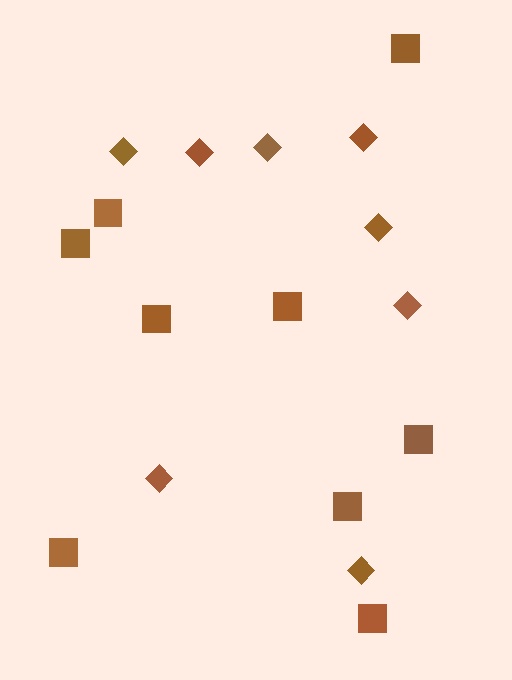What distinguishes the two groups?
There are 2 groups: one group of squares (9) and one group of diamonds (8).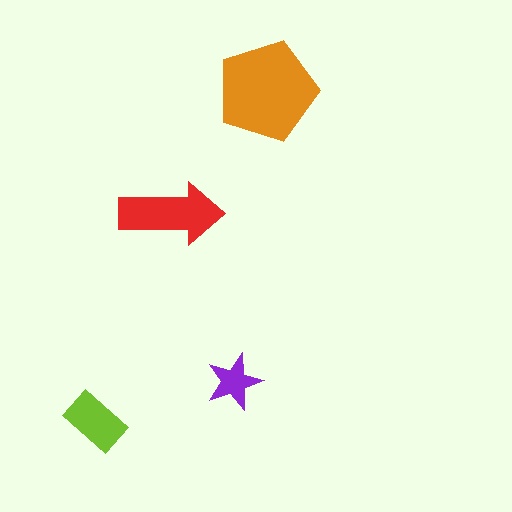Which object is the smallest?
The purple star.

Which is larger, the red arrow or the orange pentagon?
The orange pentagon.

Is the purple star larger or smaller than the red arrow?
Smaller.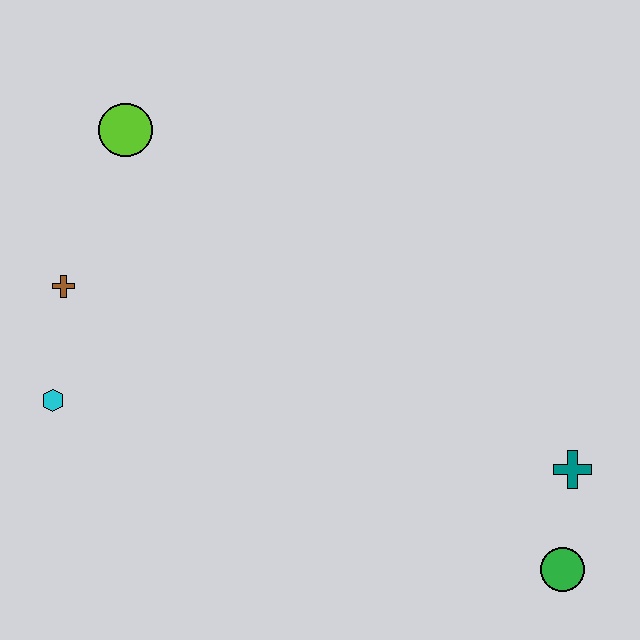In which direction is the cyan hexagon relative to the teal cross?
The cyan hexagon is to the left of the teal cross.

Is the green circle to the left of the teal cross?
Yes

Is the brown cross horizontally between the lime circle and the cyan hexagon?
Yes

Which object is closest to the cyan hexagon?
The brown cross is closest to the cyan hexagon.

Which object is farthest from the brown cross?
The green circle is farthest from the brown cross.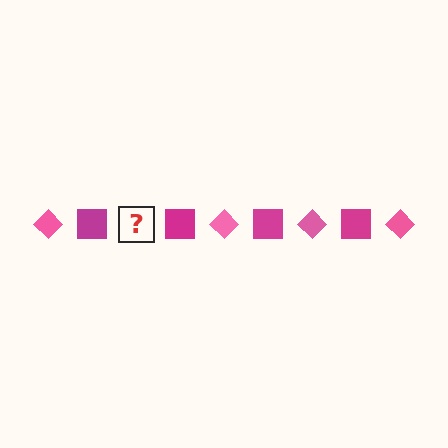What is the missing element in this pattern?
The missing element is a pink diamond.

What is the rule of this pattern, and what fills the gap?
The rule is that the pattern alternates between pink diamond and magenta square. The gap should be filled with a pink diamond.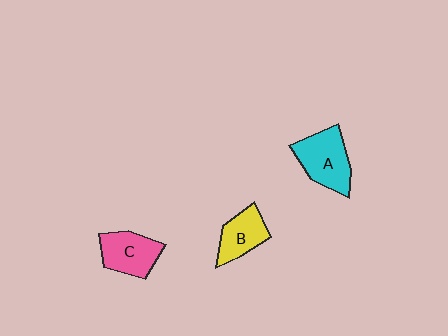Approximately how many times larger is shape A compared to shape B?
Approximately 1.4 times.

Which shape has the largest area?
Shape A (cyan).